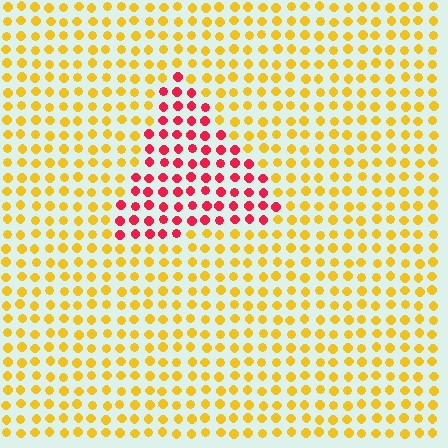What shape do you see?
I see a triangle.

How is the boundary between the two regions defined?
The boundary is defined purely by a slight shift in hue (about 60 degrees). Spacing, size, and orientation are identical on both sides.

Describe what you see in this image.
The image is filled with small yellow elements in a uniform arrangement. A triangle-shaped region is visible where the elements are tinted to a slightly different hue, forming a subtle color boundary.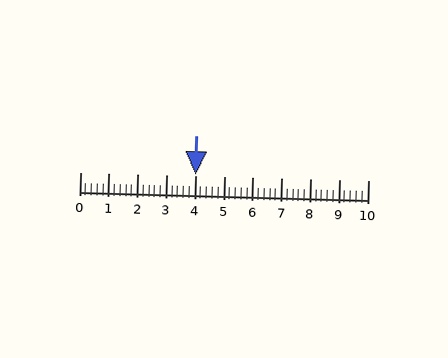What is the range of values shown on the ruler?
The ruler shows values from 0 to 10.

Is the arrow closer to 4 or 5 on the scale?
The arrow is closer to 4.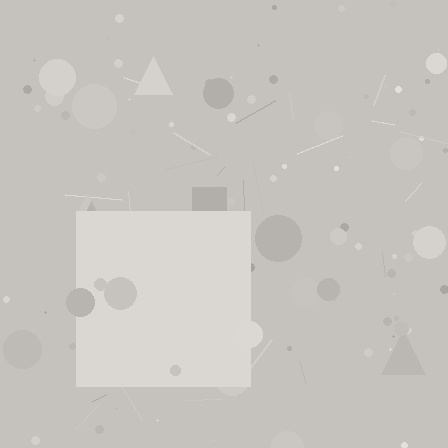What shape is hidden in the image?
A square is hidden in the image.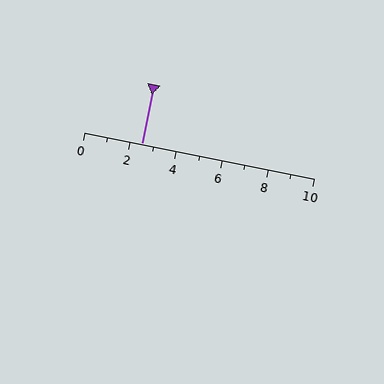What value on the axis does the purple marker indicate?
The marker indicates approximately 2.5.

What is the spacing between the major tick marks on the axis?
The major ticks are spaced 2 apart.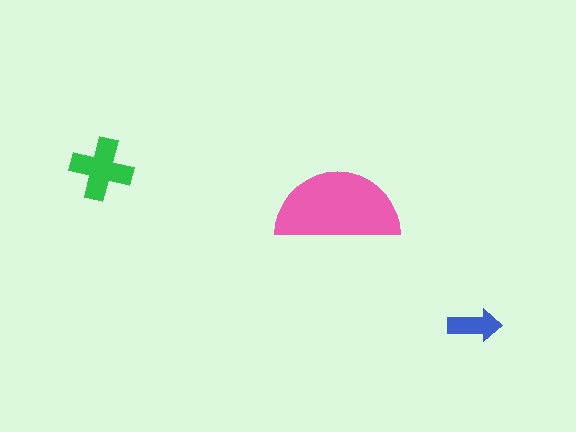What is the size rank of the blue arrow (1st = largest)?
3rd.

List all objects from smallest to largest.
The blue arrow, the green cross, the pink semicircle.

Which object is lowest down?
The blue arrow is bottommost.